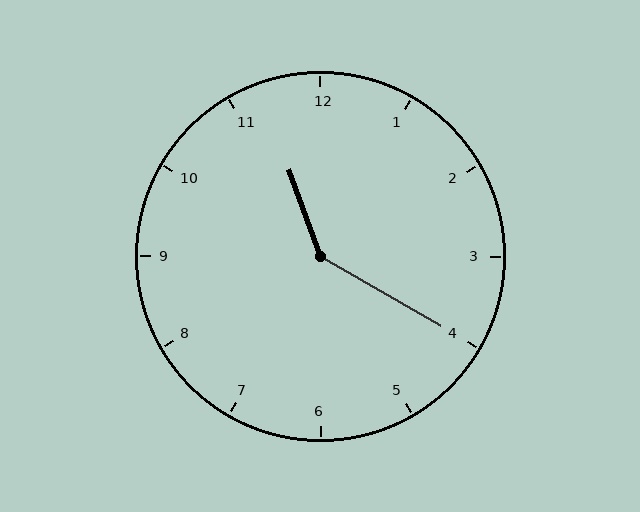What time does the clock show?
11:20.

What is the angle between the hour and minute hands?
Approximately 140 degrees.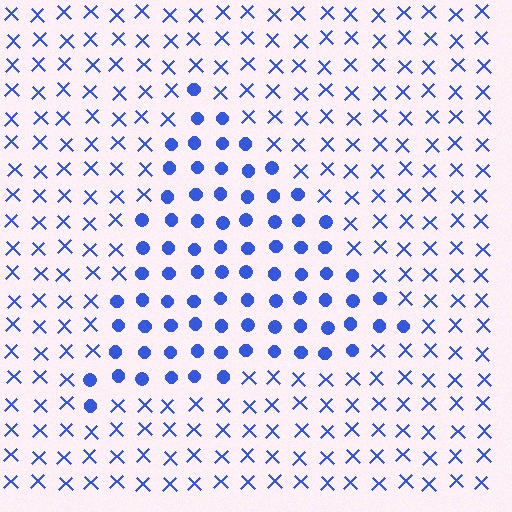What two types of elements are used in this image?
The image uses circles inside the triangle region and X marks outside it.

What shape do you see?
I see a triangle.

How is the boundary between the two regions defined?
The boundary is defined by a change in element shape: circles inside vs. X marks outside. All elements share the same color and spacing.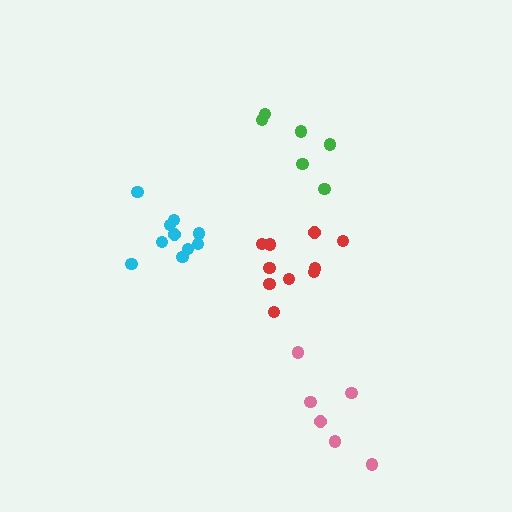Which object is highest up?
The green cluster is topmost.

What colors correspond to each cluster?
The clusters are colored: red, cyan, green, pink.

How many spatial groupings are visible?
There are 4 spatial groupings.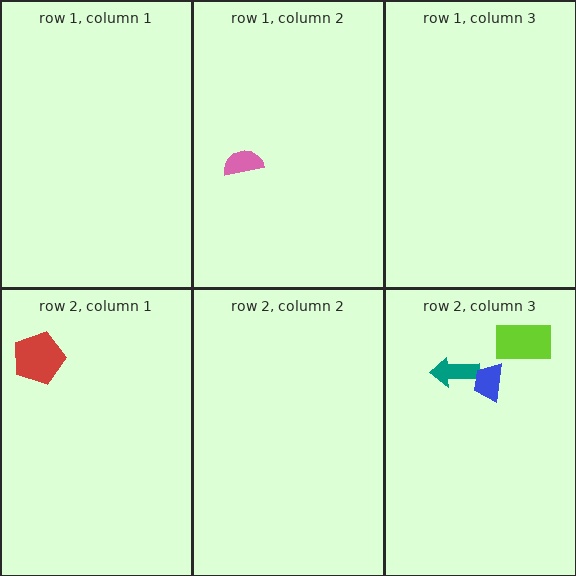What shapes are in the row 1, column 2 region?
The pink semicircle.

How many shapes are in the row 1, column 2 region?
1.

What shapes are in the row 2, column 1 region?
The red pentagon.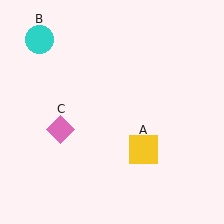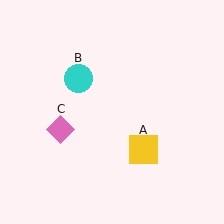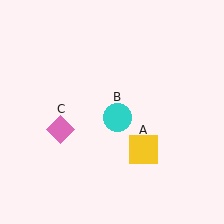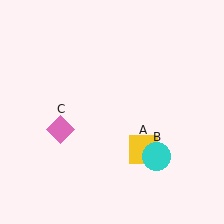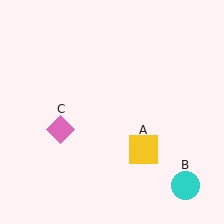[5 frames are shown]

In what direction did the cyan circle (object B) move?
The cyan circle (object B) moved down and to the right.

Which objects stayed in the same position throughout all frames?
Yellow square (object A) and pink diamond (object C) remained stationary.